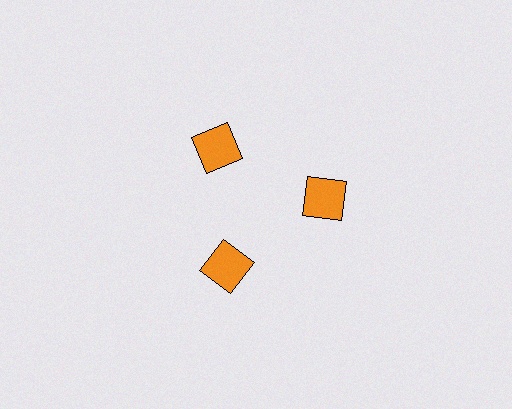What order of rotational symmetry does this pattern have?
This pattern has 3-fold rotational symmetry.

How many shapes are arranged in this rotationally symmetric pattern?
There are 3 shapes, arranged in 3 groups of 1.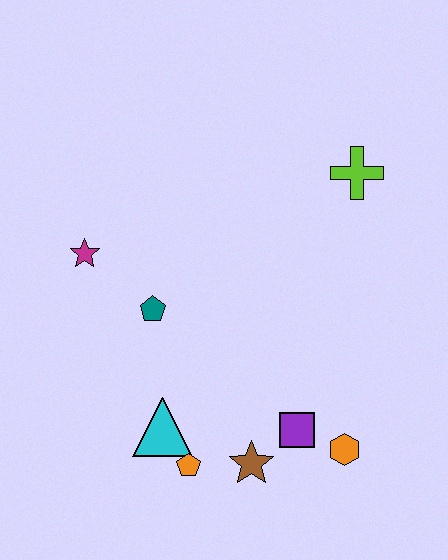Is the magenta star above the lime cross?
No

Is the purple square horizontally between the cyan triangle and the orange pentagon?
No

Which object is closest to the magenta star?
The teal pentagon is closest to the magenta star.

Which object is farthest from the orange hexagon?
The magenta star is farthest from the orange hexagon.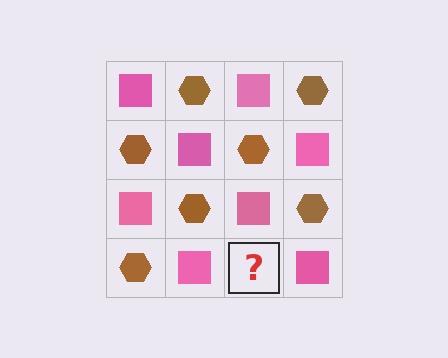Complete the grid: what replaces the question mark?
The question mark should be replaced with a brown hexagon.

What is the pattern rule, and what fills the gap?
The rule is that it alternates pink square and brown hexagon in a checkerboard pattern. The gap should be filled with a brown hexagon.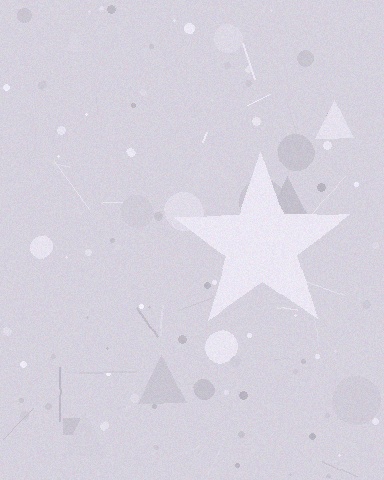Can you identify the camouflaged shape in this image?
The camouflaged shape is a star.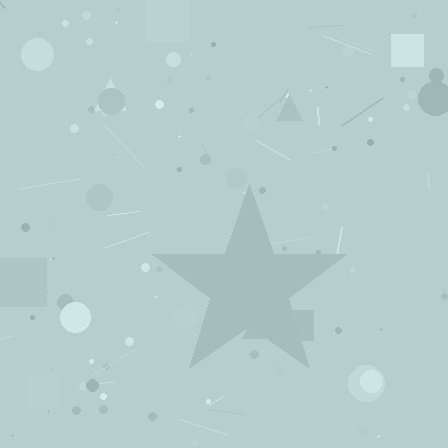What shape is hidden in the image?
A star is hidden in the image.